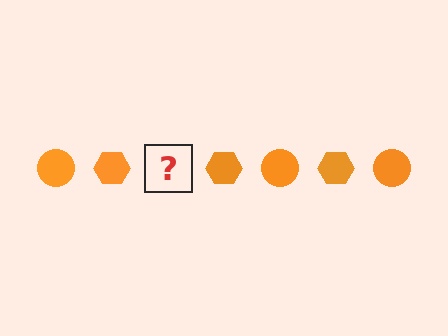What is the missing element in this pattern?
The missing element is an orange circle.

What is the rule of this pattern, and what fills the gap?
The rule is that the pattern cycles through circle, hexagon shapes in orange. The gap should be filled with an orange circle.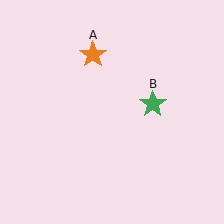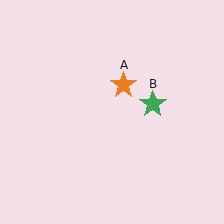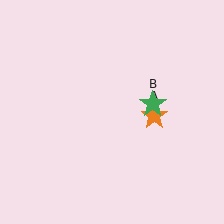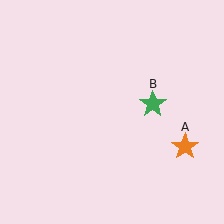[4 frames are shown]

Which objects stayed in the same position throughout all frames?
Green star (object B) remained stationary.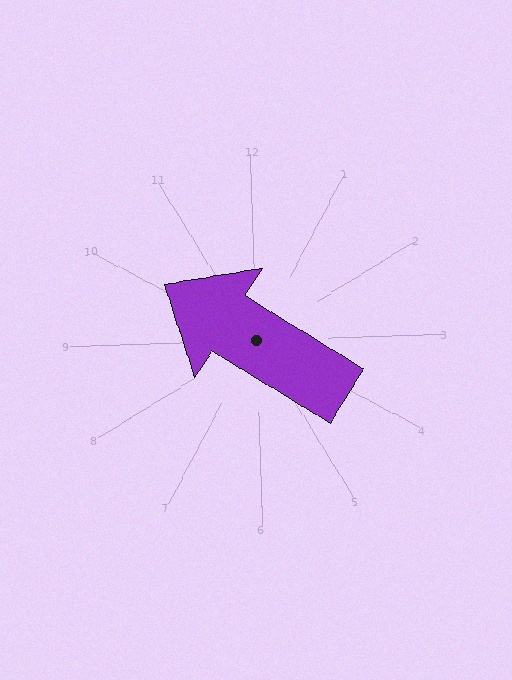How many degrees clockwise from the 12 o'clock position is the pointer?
Approximately 303 degrees.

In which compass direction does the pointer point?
Northwest.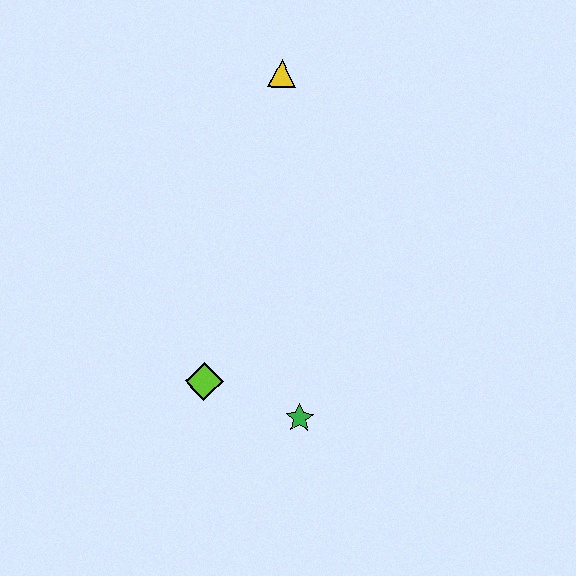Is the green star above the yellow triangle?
No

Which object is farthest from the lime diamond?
The yellow triangle is farthest from the lime diamond.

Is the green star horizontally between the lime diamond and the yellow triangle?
No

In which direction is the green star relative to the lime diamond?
The green star is to the right of the lime diamond.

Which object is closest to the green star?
The lime diamond is closest to the green star.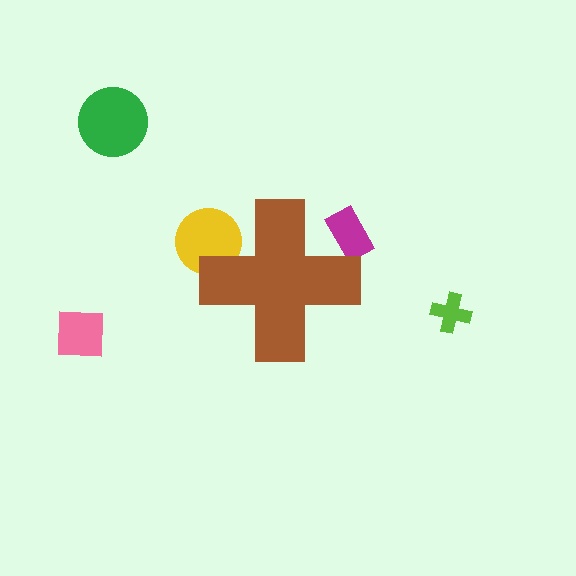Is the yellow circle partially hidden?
Yes, the yellow circle is partially hidden behind the brown cross.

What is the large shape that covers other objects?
A brown cross.